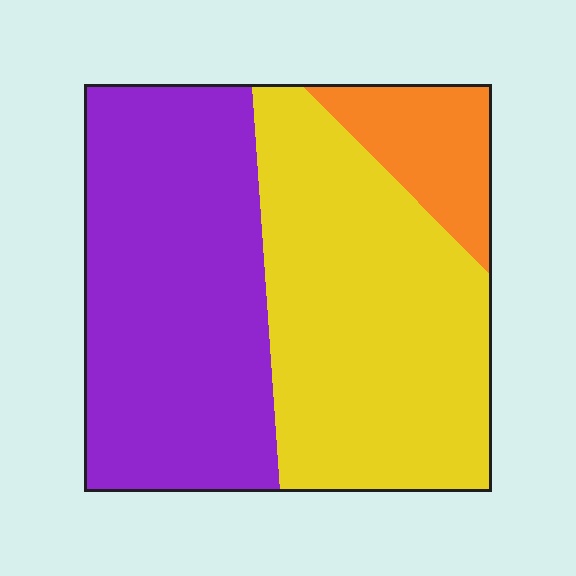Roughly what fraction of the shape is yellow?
Yellow takes up between a quarter and a half of the shape.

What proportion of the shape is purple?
Purple takes up between a third and a half of the shape.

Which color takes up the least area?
Orange, at roughly 10%.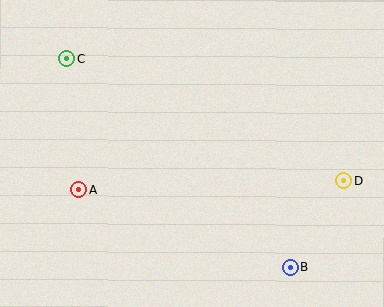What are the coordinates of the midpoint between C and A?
The midpoint between C and A is at (72, 125).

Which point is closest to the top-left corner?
Point C is closest to the top-left corner.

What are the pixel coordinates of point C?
Point C is at (67, 59).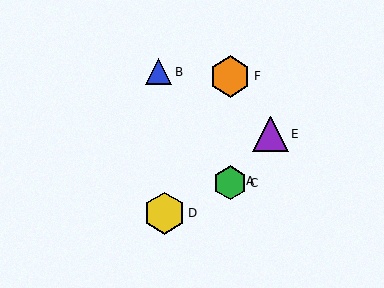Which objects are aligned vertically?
Objects A, C, F are aligned vertically.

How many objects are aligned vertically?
3 objects (A, C, F) are aligned vertically.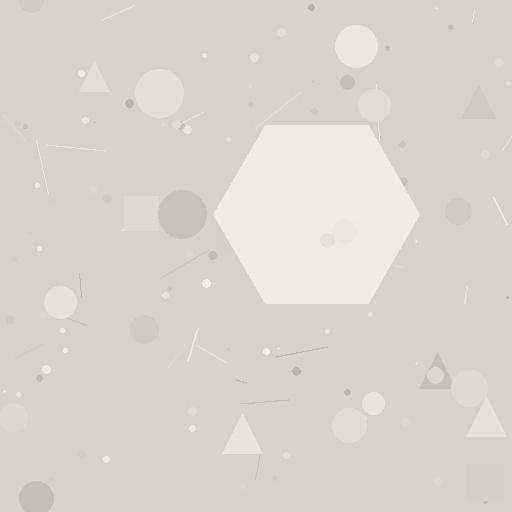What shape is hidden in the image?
A hexagon is hidden in the image.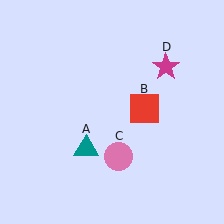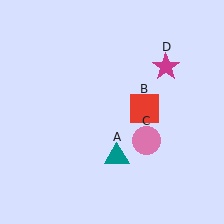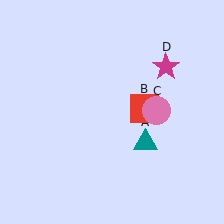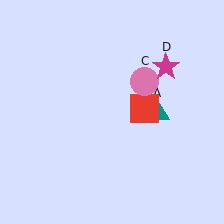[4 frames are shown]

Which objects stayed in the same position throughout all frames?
Red square (object B) and magenta star (object D) remained stationary.